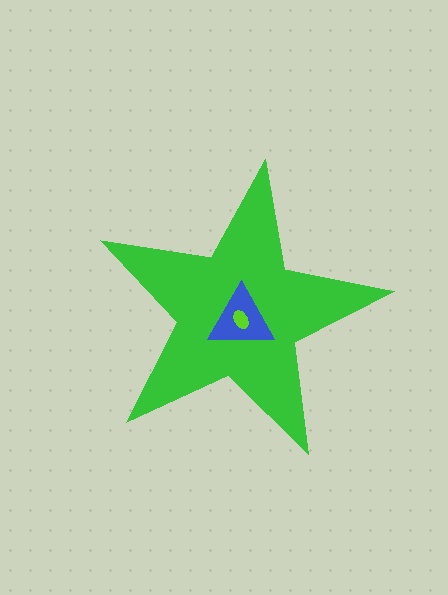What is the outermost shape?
The green star.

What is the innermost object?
The lime ellipse.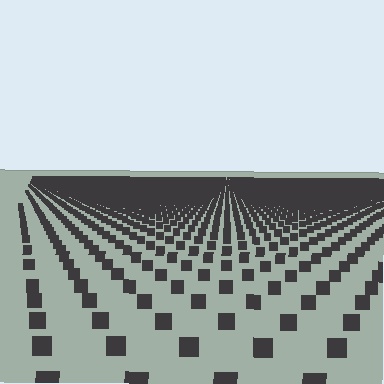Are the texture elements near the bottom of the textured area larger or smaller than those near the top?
Larger. Near the bottom, elements are closer to the viewer and appear at a bigger on-screen size.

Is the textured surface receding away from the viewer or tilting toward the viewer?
The surface is receding away from the viewer. Texture elements get smaller and denser toward the top.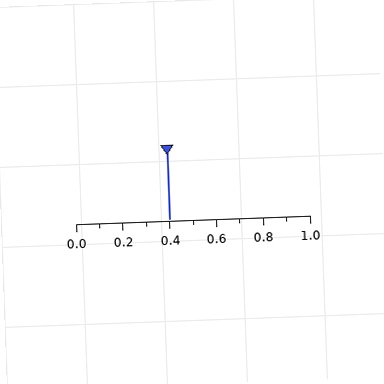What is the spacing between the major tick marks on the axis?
The major ticks are spaced 0.2 apart.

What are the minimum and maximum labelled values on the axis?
The axis runs from 0.0 to 1.0.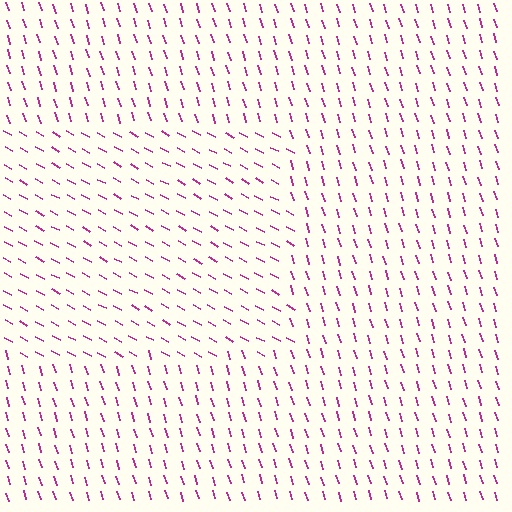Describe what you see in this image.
The image is filled with small magenta line segments. A rectangle region in the image has lines oriented differently from the surrounding lines, creating a visible texture boundary.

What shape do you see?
I see a rectangle.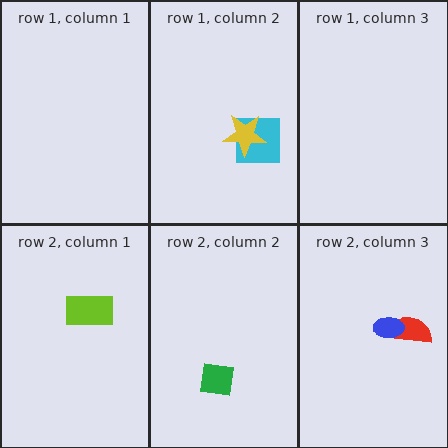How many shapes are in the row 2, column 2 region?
1.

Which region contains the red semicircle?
The row 2, column 3 region.